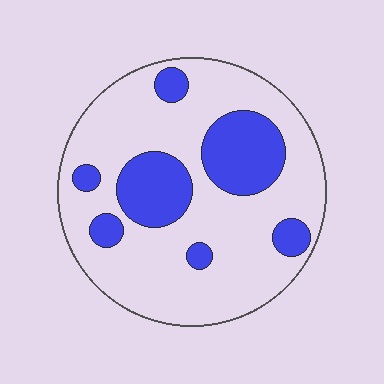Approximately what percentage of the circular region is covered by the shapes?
Approximately 25%.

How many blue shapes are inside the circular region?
7.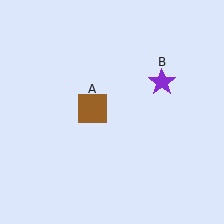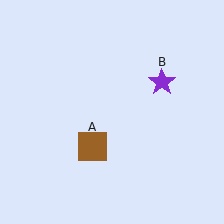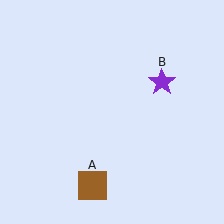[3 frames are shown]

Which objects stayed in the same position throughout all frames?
Purple star (object B) remained stationary.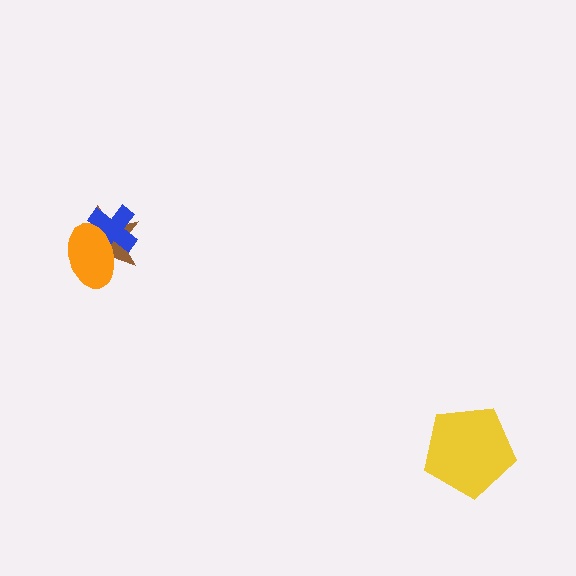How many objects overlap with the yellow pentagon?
0 objects overlap with the yellow pentagon.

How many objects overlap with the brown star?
2 objects overlap with the brown star.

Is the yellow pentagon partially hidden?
No, no other shape covers it.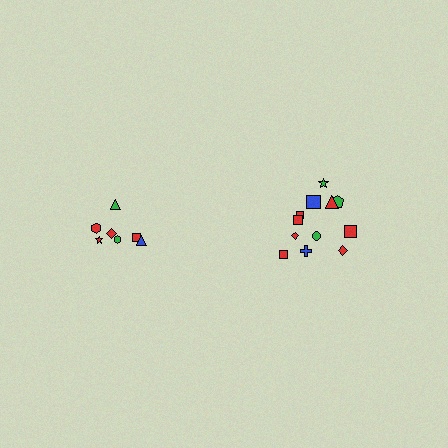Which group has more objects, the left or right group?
The right group.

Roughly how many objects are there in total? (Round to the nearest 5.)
Roughly 20 objects in total.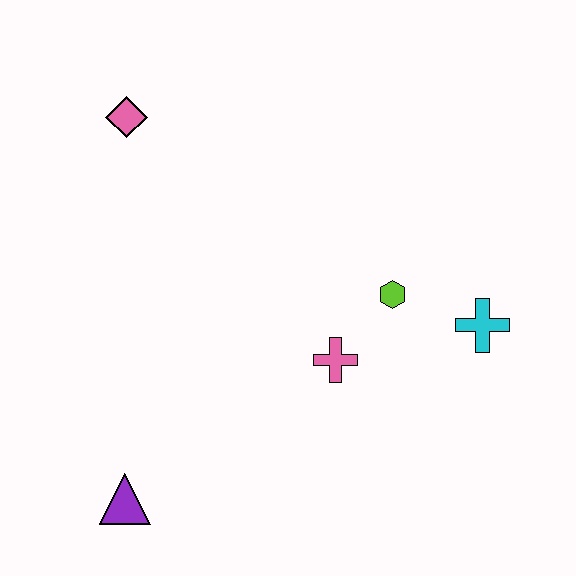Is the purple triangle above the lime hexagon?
No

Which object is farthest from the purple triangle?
The cyan cross is farthest from the purple triangle.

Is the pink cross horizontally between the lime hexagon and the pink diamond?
Yes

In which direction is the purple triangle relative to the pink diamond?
The purple triangle is below the pink diamond.